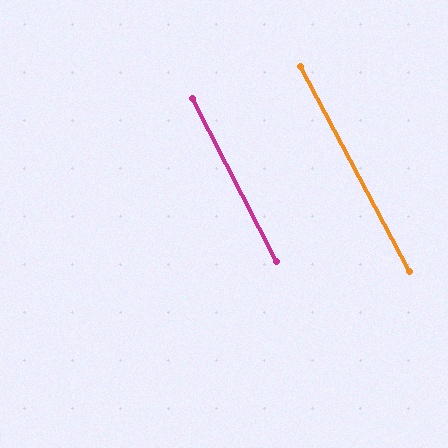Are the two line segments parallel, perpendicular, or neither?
Parallel — their directions differ by only 0.6°.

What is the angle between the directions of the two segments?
Approximately 1 degree.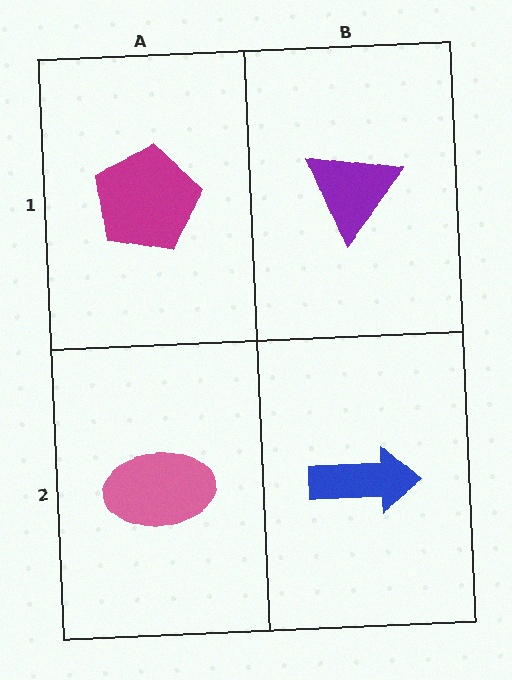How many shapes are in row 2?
2 shapes.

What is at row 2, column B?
A blue arrow.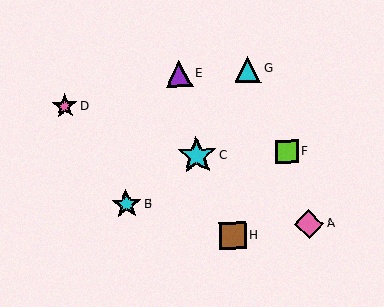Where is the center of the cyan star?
The center of the cyan star is at (197, 156).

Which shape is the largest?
The cyan star (labeled C) is the largest.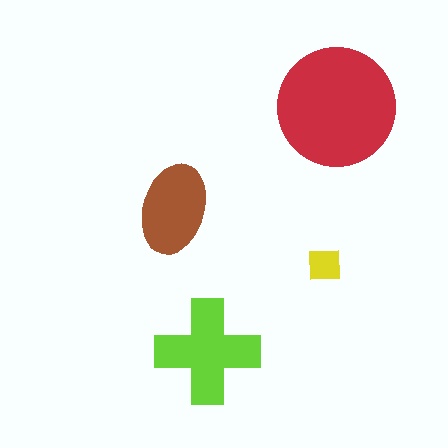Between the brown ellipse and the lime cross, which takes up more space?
The lime cross.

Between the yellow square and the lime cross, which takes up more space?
The lime cross.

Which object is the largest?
The red circle.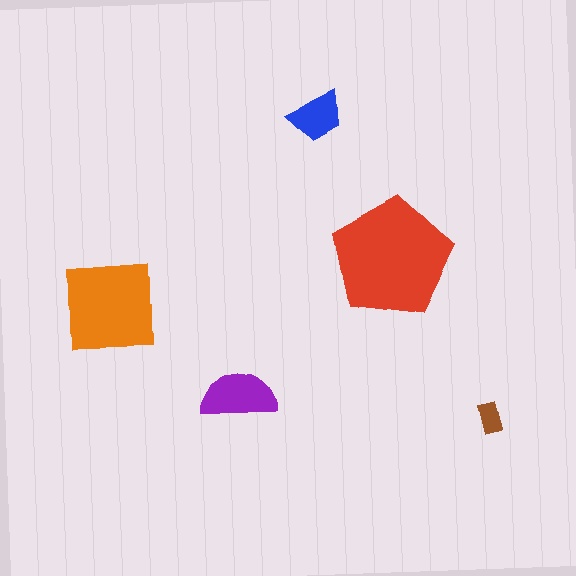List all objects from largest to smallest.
The red pentagon, the orange square, the purple semicircle, the blue trapezoid, the brown rectangle.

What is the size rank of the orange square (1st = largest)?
2nd.